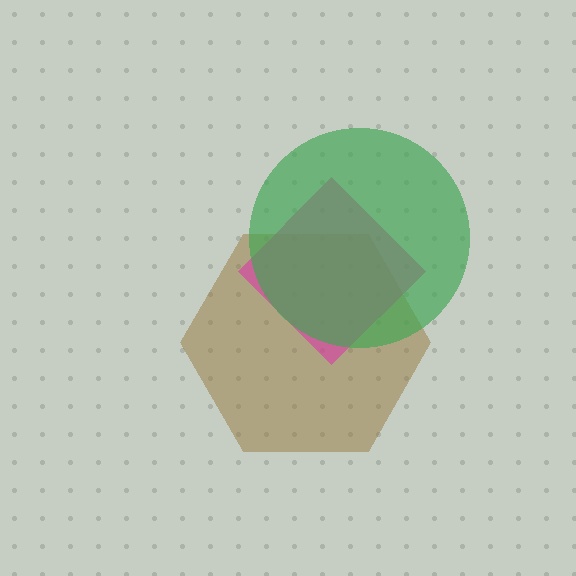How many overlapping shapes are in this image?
There are 3 overlapping shapes in the image.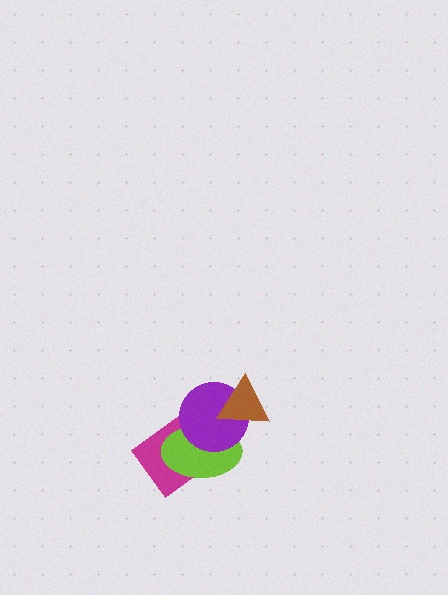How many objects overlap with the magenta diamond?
2 objects overlap with the magenta diamond.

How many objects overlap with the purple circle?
3 objects overlap with the purple circle.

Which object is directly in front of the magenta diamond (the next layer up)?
The lime ellipse is directly in front of the magenta diamond.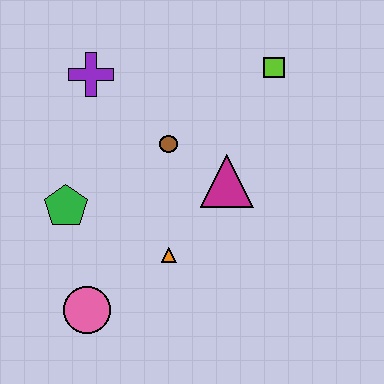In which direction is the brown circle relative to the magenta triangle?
The brown circle is to the left of the magenta triangle.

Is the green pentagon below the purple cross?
Yes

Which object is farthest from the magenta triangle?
The pink circle is farthest from the magenta triangle.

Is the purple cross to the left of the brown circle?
Yes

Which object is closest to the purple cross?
The brown circle is closest to the purple cross.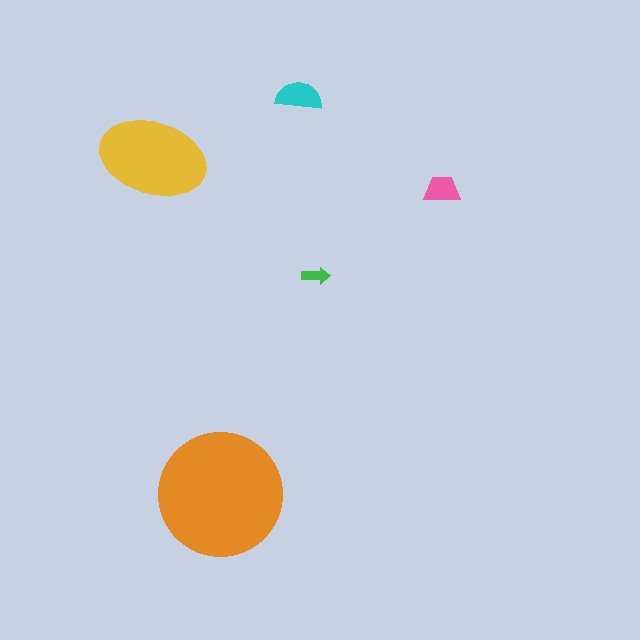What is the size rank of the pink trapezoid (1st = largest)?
4th.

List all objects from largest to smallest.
The orange circle, the yellow ellipse, the cyan semicircle, the pink trapezoid, the green arrow.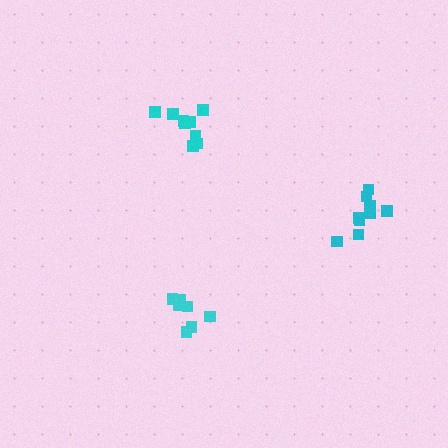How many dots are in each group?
Group 1: 9 dots, Group 2: 7 dots, Group 3: 9 dots (25 total).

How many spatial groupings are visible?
There are 3 spatial groupings.